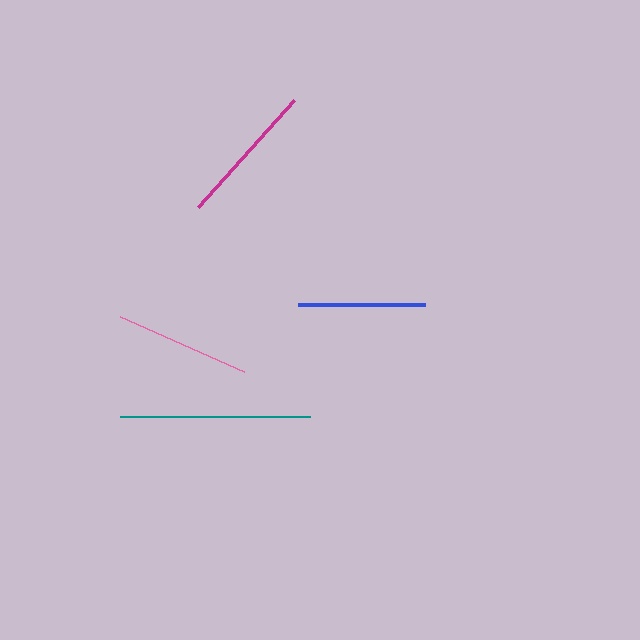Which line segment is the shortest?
The blue line is the shortest at approximately 127 pixels.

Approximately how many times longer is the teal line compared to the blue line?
The teal line is approximately 1.5 times the length of the blue line.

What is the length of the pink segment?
The pink segment is approximately 136 pixels long.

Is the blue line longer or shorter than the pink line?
The pink line is longer than the blue line.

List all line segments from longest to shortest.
From longest to shortest: teal, magenta, pink, blue.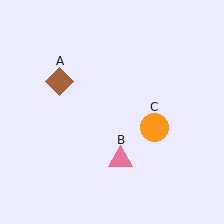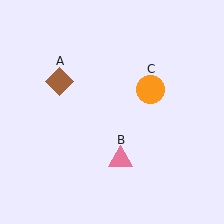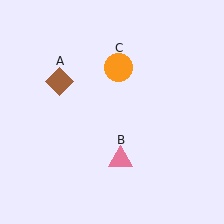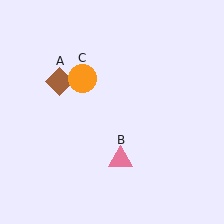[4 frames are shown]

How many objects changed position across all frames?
1 object changed position: orange circle (object C).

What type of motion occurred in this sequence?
The orange circle (object C) rotated counterclockwise around the center of the scene.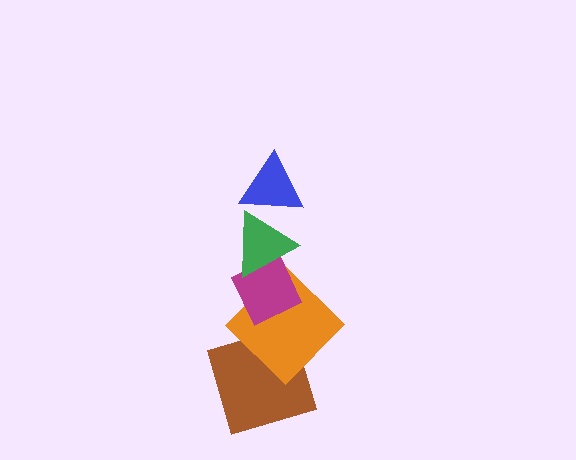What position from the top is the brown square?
The brown square is 5th from the top.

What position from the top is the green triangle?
The green triangle is 2nd from the top.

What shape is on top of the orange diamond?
The magenta diamond is on top of the orange diamond.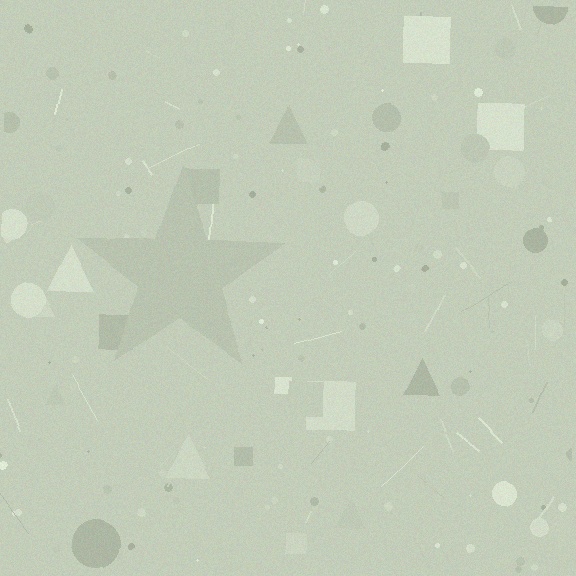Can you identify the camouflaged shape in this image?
The camouflaged shape is a star.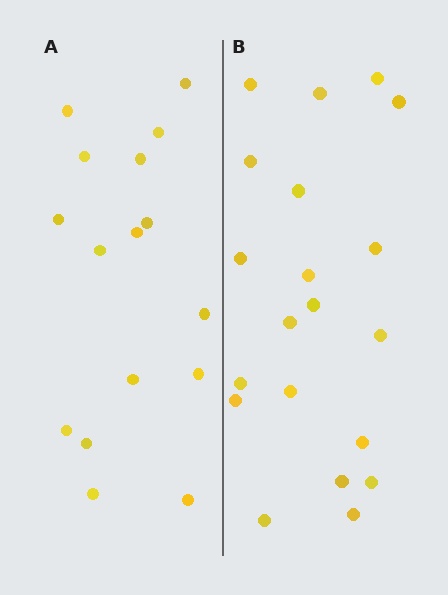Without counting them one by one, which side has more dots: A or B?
Region B (the right region) has more dots.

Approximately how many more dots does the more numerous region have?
Region B has about 4 more dots than region A.